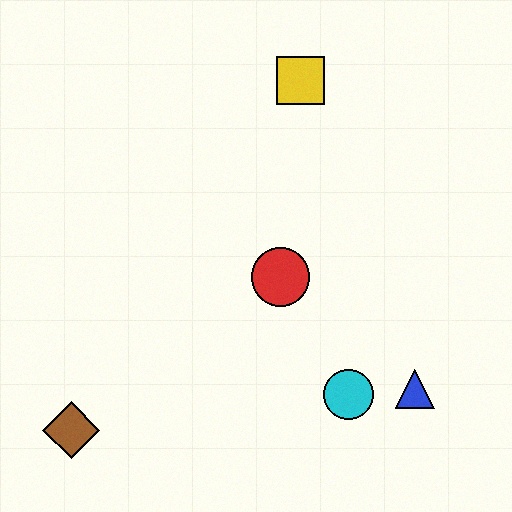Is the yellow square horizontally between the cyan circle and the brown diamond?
Yes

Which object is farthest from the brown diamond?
The yellow square is farthest from the brown diamond.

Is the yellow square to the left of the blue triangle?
Yes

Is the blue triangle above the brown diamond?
Yes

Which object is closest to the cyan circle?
The blue triangle is closest to the cyan circle.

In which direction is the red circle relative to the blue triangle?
The red circle is to the left of the blue triangle.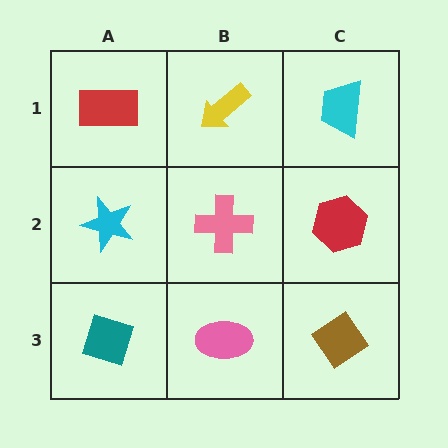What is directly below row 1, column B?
A pink cross.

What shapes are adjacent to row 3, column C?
A red hexagon (row 2, column C), a pink ellipse (row 3, column B).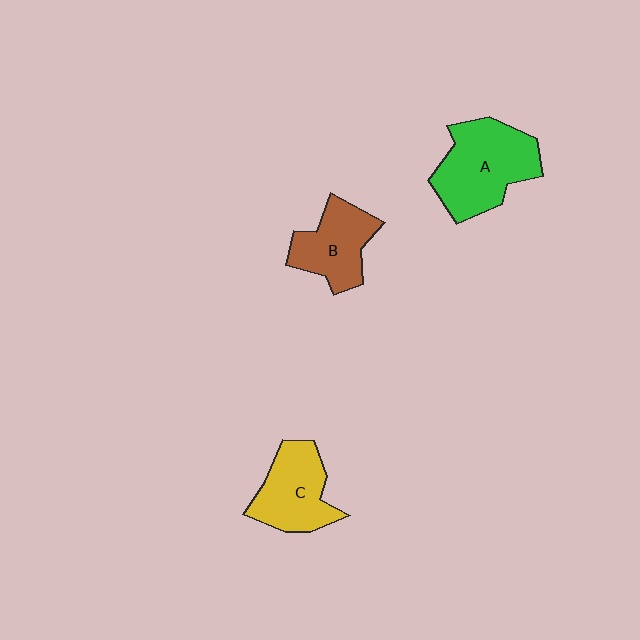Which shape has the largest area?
Shape A (green).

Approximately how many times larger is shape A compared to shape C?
Approximately 1.3 times.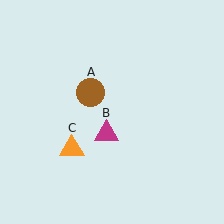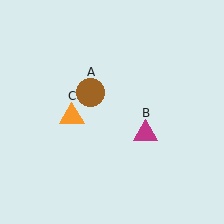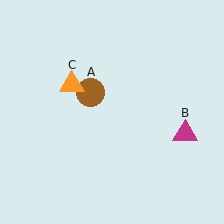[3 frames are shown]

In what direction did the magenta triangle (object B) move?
The magenta triangle (object B) moved right.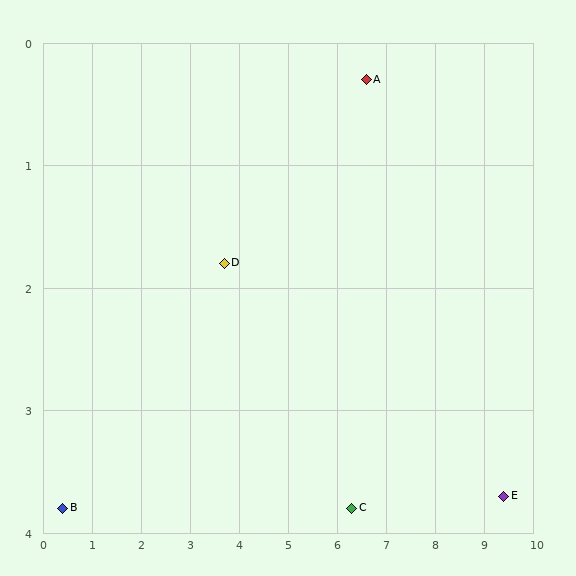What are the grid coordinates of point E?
Point E is at approximately (9.4, 3.7).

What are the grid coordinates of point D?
Point D is at approximately (3.7, 1.8).